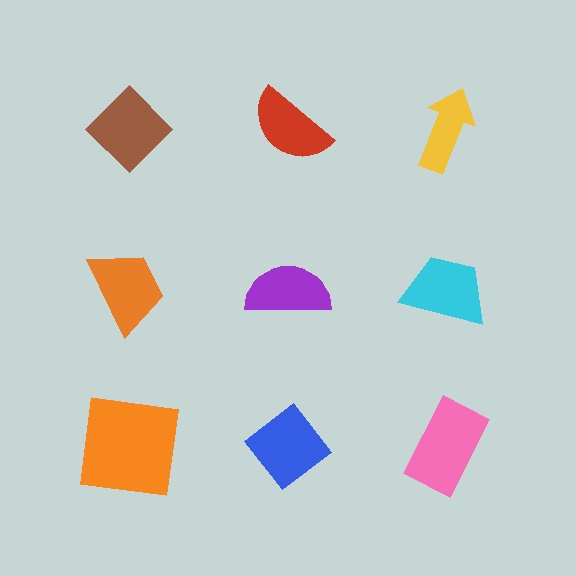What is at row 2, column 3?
A cyan trapezoid.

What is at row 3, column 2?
A blue diamond.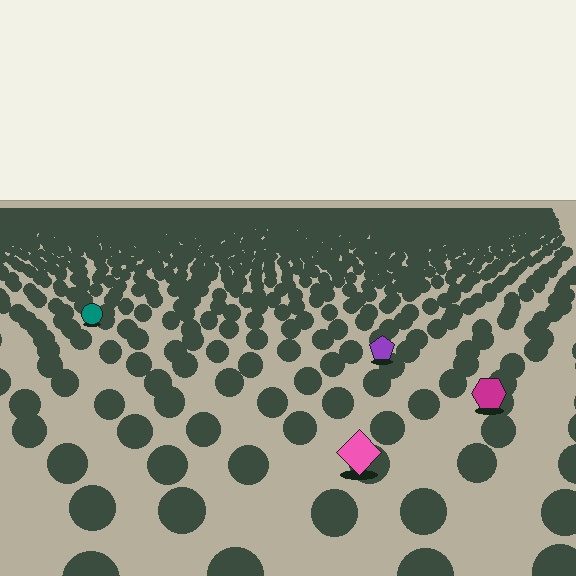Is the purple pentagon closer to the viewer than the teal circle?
Yes. The purple pentagon is closer — you can tell from the texture gradient: the ground texture is coarser near it.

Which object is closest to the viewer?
The pink diamond is closest. The texture marks near it are larger and more spread out.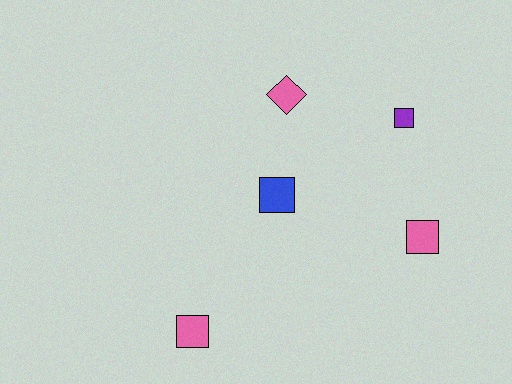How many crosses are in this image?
There are no crosses.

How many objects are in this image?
There are 5 objects.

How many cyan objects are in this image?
There are no cyan objects.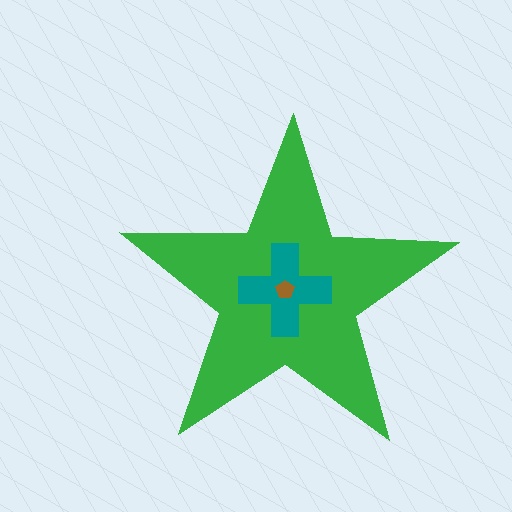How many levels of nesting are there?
3.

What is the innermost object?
The brown pentagon.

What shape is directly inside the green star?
The teal cross.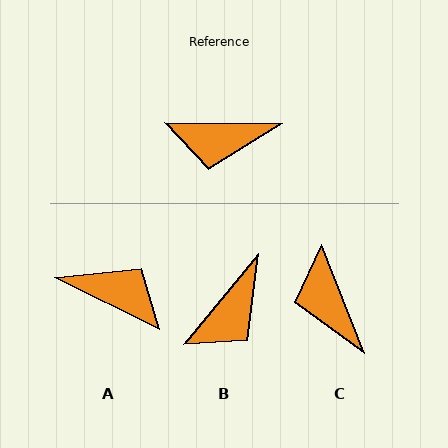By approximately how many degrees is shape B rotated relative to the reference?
Approximately 51 degrees counter-clockwise.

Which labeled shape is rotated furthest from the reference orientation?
A, about 154 degrees away.